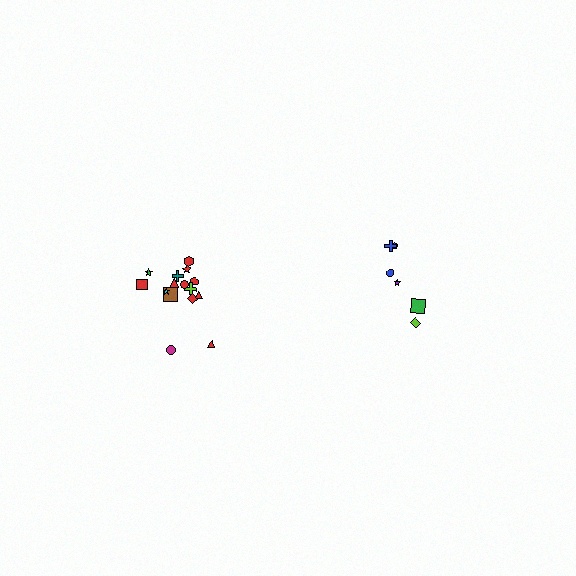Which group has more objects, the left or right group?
The left group.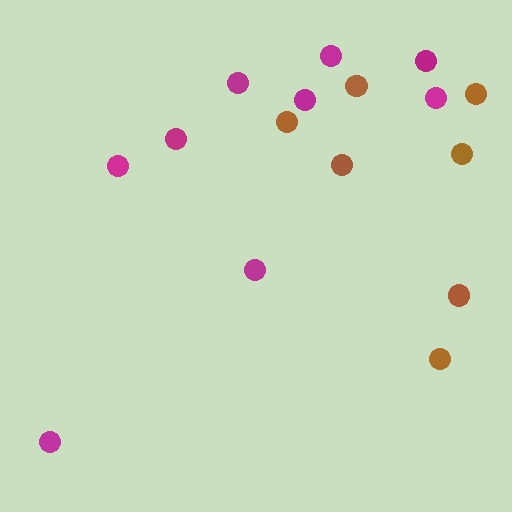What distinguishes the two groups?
There are 2 groups: one group of brown circles (7) and one group of magenta circles (9).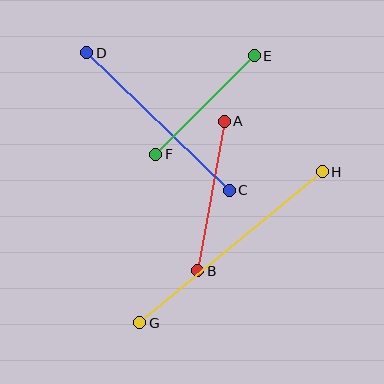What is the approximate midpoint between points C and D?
The midpoint is at approximately (158, 122) pixels.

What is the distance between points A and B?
The distance is approximately 152 pixels.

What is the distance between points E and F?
The distance is approximately 140 pixels.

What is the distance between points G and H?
The distance is approximately 237 pixels.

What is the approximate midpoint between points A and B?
The midpoint is at approximately (211, 196) pixels.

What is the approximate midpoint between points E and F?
The midpoint is at approximately (205, 105) pixels.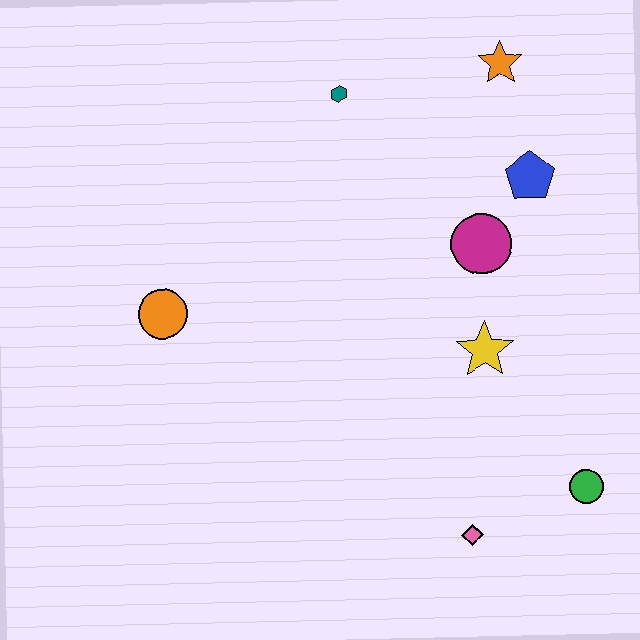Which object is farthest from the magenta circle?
The orange circle is farthest from the magenta circle.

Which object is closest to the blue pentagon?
The magenta circle is closest to the blue pentagon.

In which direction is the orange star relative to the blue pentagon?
The orange star is above the blue pentagon.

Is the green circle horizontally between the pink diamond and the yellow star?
No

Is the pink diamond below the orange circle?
Yes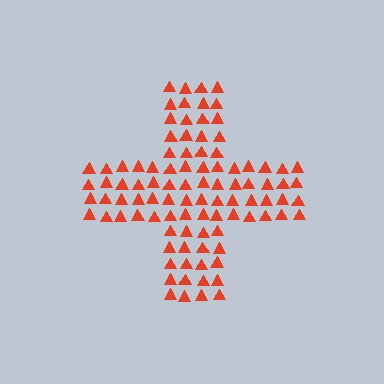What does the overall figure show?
The overall figure shows a cross.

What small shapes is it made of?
It is made of small triangles.